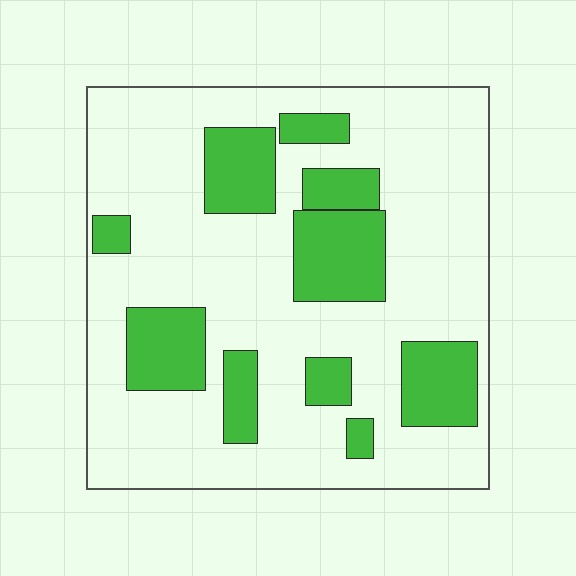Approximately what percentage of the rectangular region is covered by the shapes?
Approximately 25%.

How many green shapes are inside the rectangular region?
10.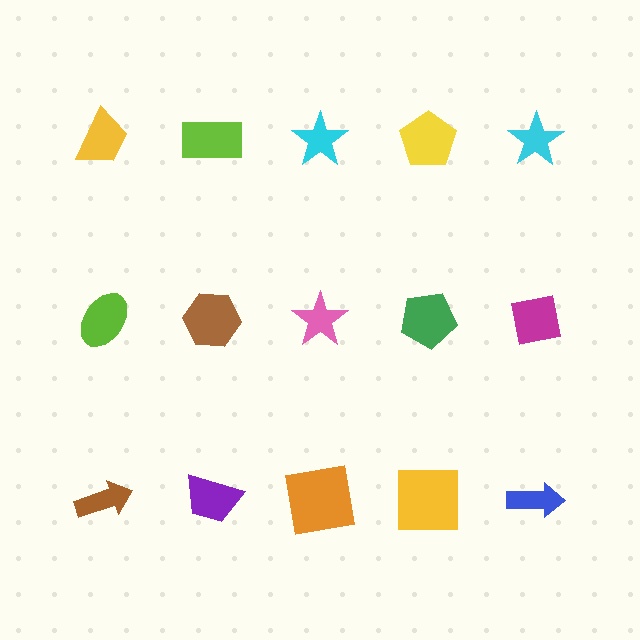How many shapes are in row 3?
5 shapes.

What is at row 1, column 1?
A yellow trapezoid.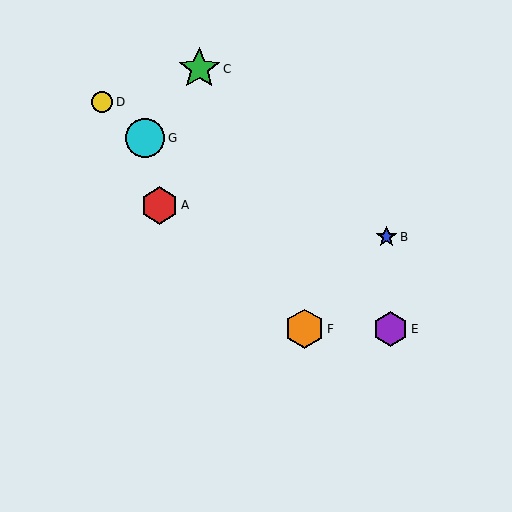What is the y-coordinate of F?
Object F is at y≈329.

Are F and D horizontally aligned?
No, F is at y≈329 and D is at y≈102.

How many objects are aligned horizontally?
2 objects (E, F) are aligned horizontally.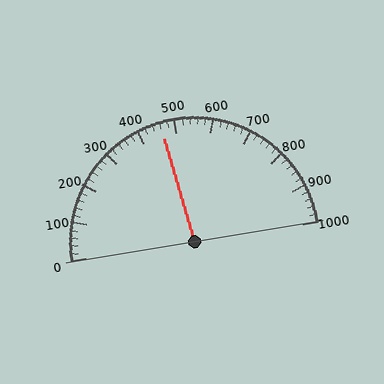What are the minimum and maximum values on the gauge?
The gauge ranges from 0 to 1000.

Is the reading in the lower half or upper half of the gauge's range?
The reading is in the lower half of the range (0 to 1000).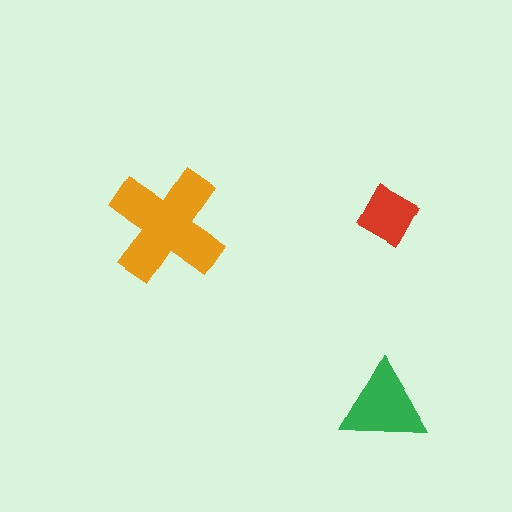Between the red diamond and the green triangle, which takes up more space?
The green triangle.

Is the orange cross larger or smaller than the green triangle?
Larger.